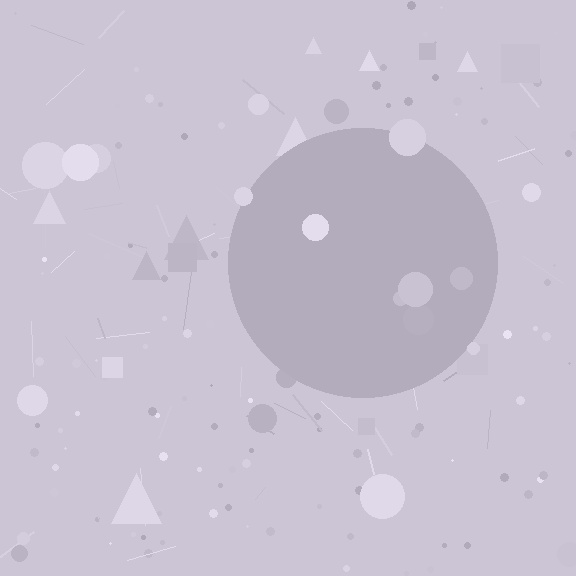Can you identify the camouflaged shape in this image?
The camouflaged shape is a circle.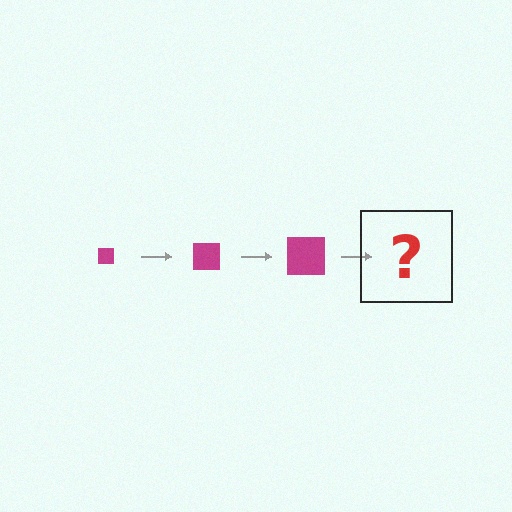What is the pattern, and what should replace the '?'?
The pattern is that the square gets progressively larger each step. The '?' should be a magenta square, larger than the previous one.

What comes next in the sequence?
The next element should be a magenta square, larger than the previous one.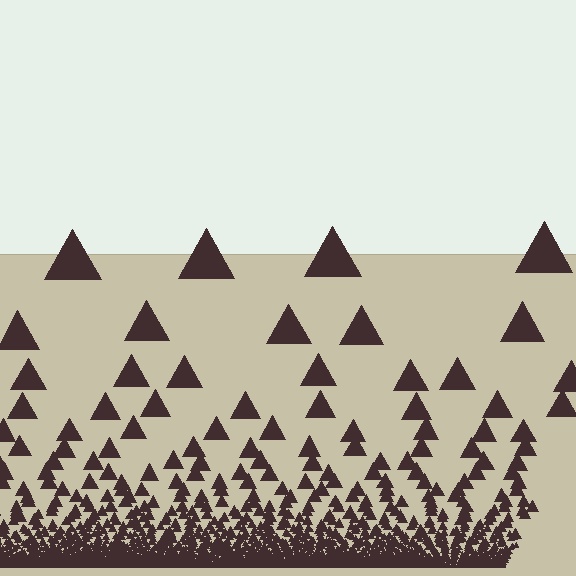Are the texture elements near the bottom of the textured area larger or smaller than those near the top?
Smaller. The gradient is inverted — elements near the bottom are smaller and denser.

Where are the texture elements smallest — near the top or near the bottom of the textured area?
Near the bottom.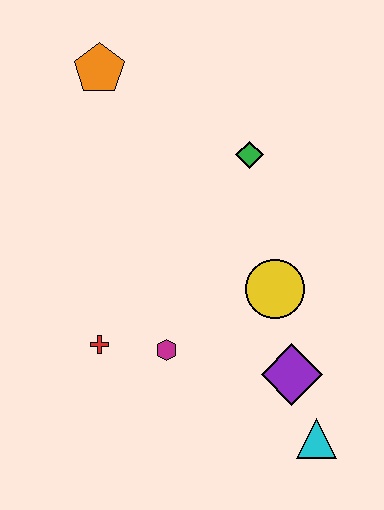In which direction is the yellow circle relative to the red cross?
The yellow circle is to the right of the red cross.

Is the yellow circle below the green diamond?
Yes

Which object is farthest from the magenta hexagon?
The orange pentagon is farthest from the magenta hexagon.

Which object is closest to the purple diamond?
The cyan triangle is closest to the purple diamond.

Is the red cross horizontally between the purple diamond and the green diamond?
No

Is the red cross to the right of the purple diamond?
No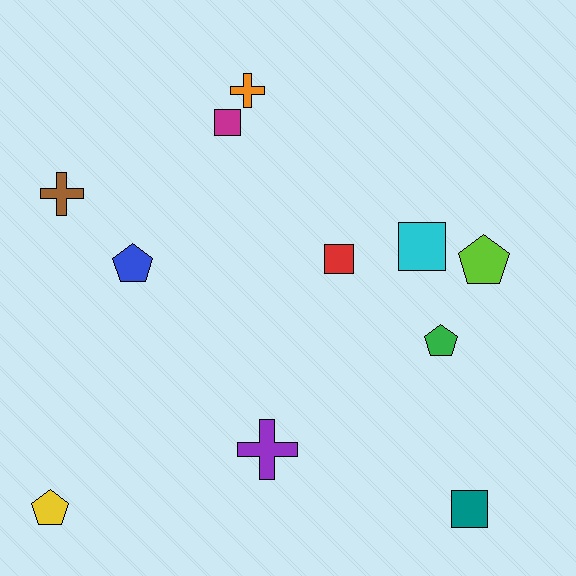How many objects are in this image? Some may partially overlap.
There are 11 objects.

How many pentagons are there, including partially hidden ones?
There are 4 pentagons.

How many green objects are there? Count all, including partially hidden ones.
There is 1 green object.